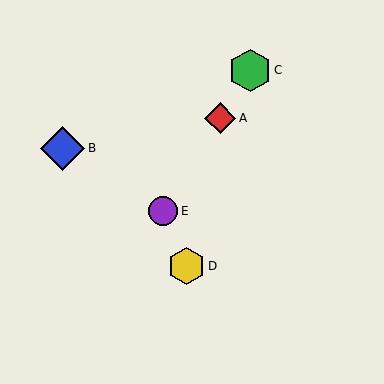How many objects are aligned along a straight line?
3 objects (A, C, E) are aligned along a straight line.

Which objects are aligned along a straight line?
Objects A, C, E are aligned along a straight line.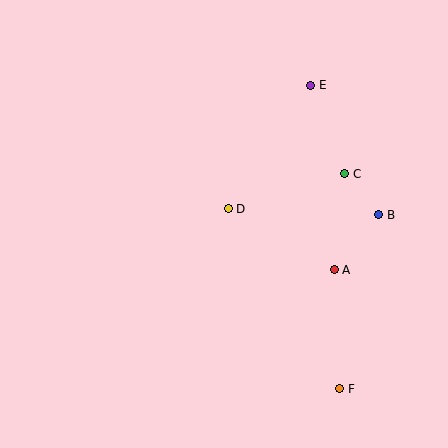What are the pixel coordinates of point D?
Point D is at (228, 209).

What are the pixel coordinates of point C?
Point C is at (345, 174).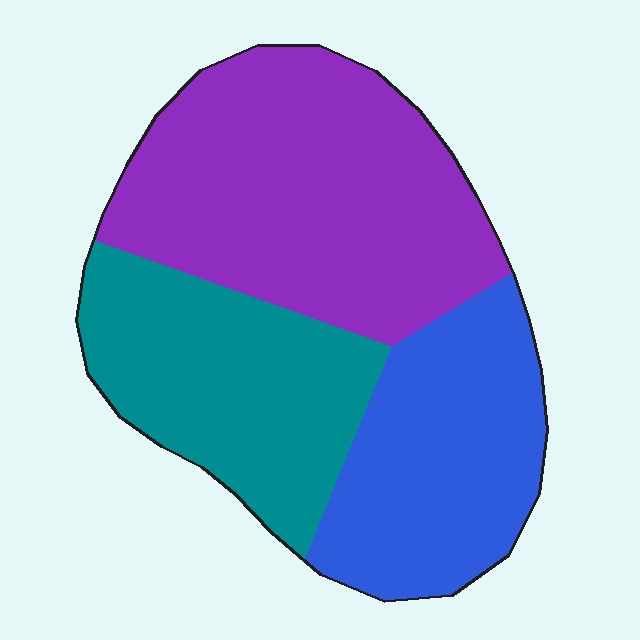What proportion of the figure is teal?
Teal covers roughly 30% of the figure.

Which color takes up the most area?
Purple, at roughly 45%.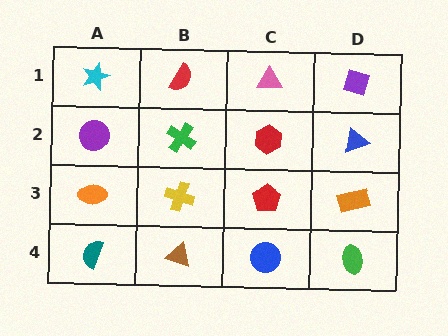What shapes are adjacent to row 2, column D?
A purple diamond (row 1, column D), an orange rectangle (row 3, column D), a red hexagon (row 2, column C).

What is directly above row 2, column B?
A red semicircle.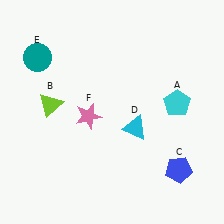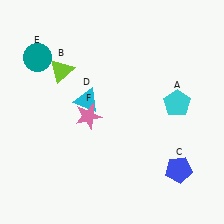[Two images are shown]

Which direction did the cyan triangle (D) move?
The cyan triangle (D) moved left.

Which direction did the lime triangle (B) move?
The lime triangle (B) moved up.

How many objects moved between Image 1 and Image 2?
2 objects moved between the two images.